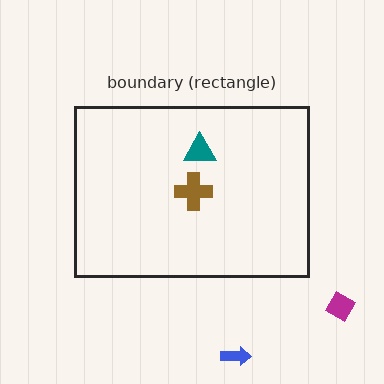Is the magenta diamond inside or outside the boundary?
Outside.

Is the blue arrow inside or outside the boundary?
Outside.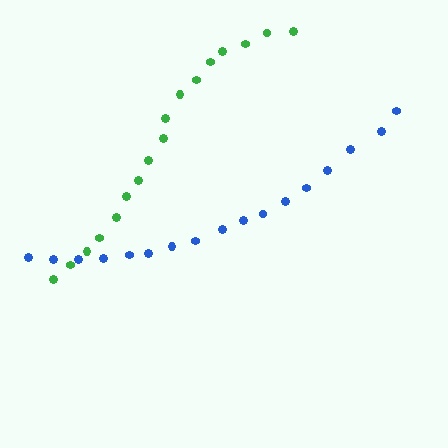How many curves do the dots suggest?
There are 2 distinct paths.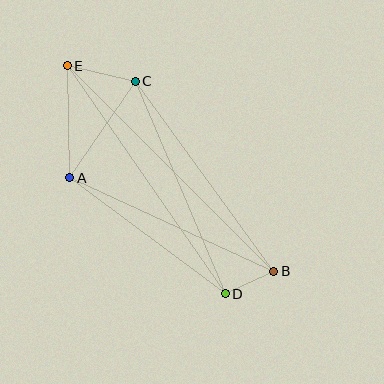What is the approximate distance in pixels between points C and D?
The distance between C and D is approximately 230 pixels.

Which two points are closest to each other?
Points B and D are closest to each other.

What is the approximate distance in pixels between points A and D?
The distance between A and D is approximately 194 pixels.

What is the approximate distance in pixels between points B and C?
The distance between B and C is approximately 235 pixels.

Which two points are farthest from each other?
Points B and E are farthest from each other.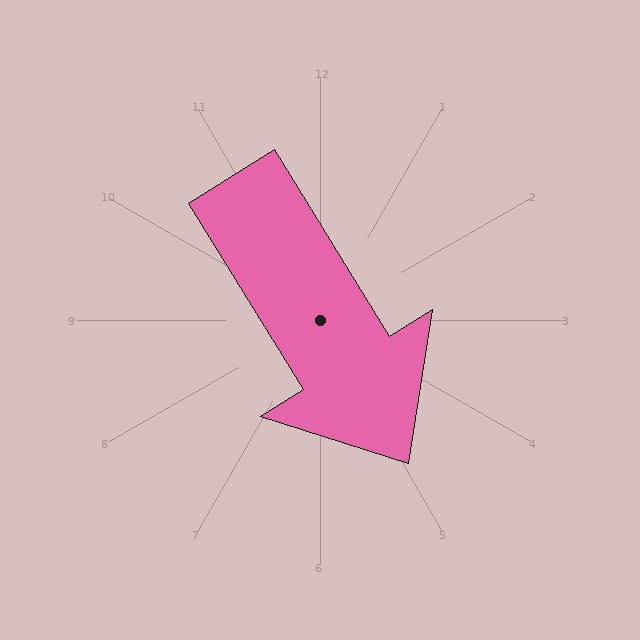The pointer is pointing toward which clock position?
Roughly 5 o'clock.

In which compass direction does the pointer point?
Southeast.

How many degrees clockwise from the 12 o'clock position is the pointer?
Approximately 148 degrees.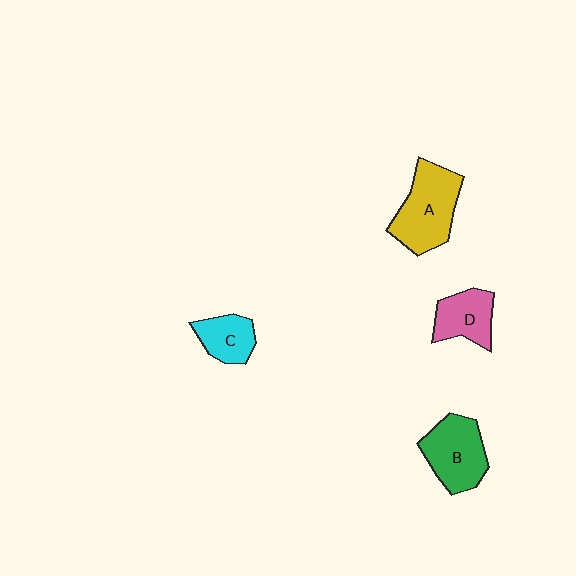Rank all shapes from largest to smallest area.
From largest to smallest: A (yellow), B (green), D (pink), C (cyan).